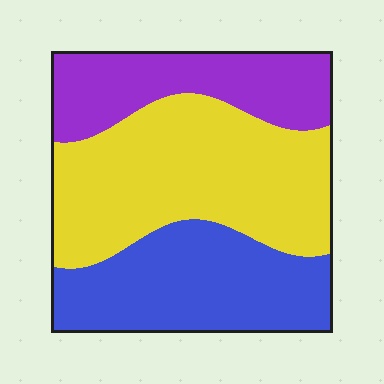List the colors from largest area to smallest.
From largest to smallest: yellow, blue, purple.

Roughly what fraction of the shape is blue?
Blue covers around 30% of the shape.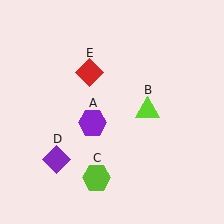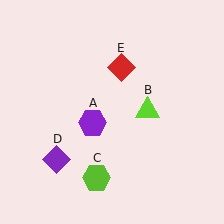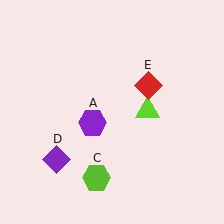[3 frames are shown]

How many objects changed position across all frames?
1 object changed position: red diamond (object E).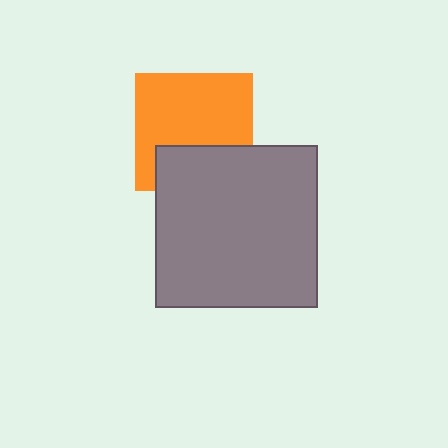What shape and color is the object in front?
The object in front is a gray square.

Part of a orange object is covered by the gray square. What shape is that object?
It is a square.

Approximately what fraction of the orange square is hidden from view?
Roughly 32% of the orange square is hidden behind the gray square.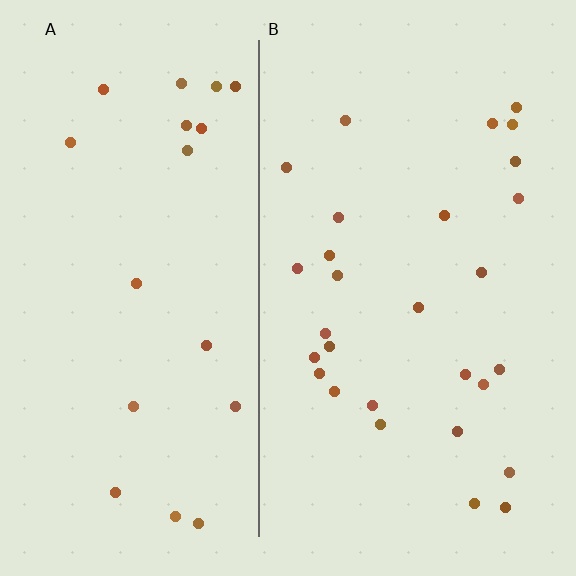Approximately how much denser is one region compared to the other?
Approximately 1.5× — region B over region A.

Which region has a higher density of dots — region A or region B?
B (the right).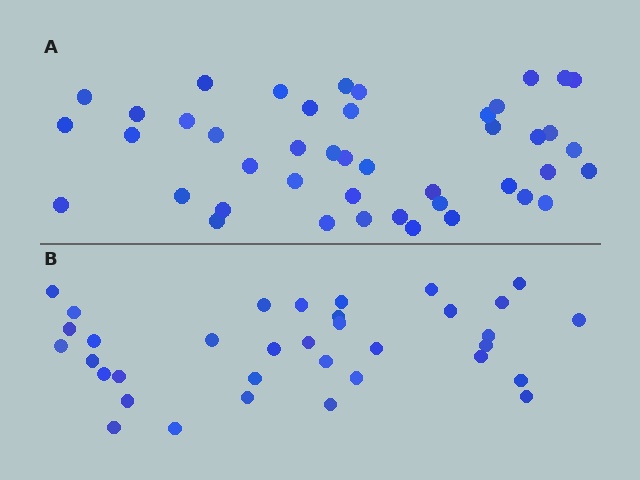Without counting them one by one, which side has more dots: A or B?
Region A (the top region) has more dots.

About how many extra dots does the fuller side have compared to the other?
Region A has roughly 8 or so more dots than region B.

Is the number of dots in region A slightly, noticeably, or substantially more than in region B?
Region A has noticeably more, but not dramatically so. The ratio is roughly 1.3 to 1.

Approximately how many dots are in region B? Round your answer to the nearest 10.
About 40 dots. (The exact count is 35, which rounds to 40.)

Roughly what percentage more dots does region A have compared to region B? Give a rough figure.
About 25% more.